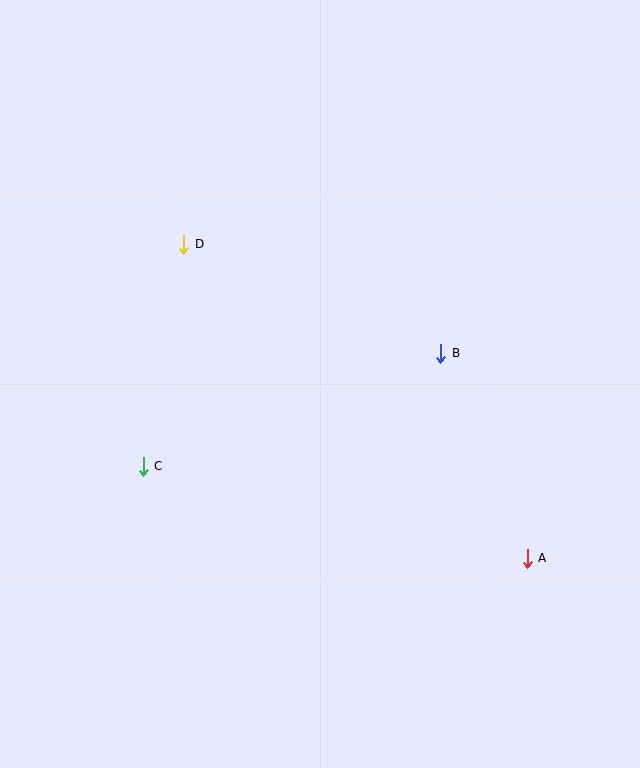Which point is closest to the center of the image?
Point B at (441, 353) is closest to the center.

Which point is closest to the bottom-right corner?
Point A is closest to the bottom-right corner.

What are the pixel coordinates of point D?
Point D is at (184, 244).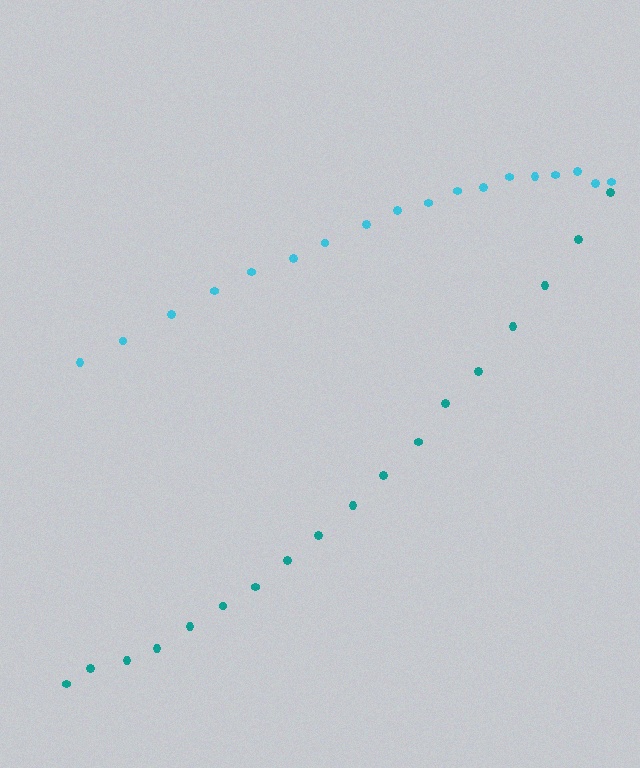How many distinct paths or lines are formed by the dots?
There are 2 distinct paths.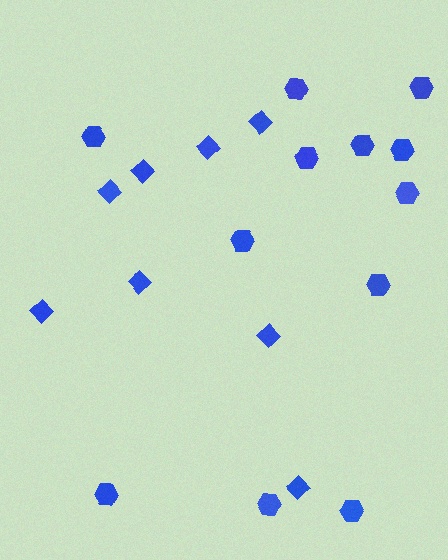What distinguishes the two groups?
There are 2 groups: one group of diamonds (8) and one group of hexagons (12).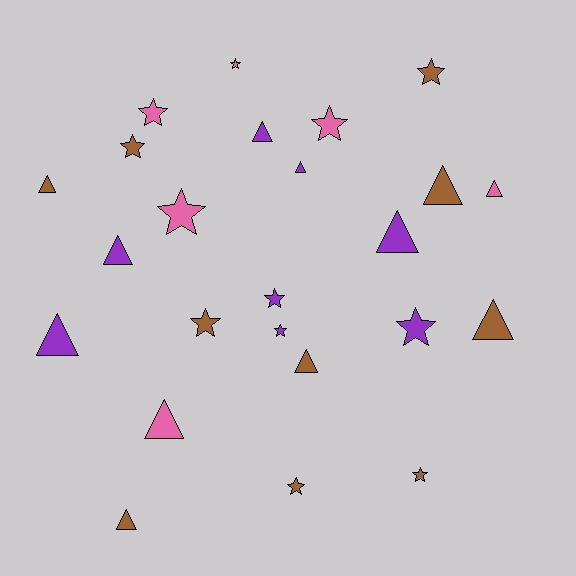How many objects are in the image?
There are 24 objects.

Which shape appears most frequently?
Triangle, with 12 objects.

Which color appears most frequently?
Brown, with 10 objects.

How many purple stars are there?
There are 3 purple stars.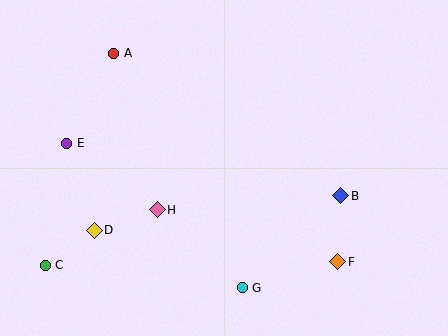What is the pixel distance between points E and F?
The distance between E and F is 295 pixels.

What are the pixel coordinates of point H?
Point H is at (157, 210).